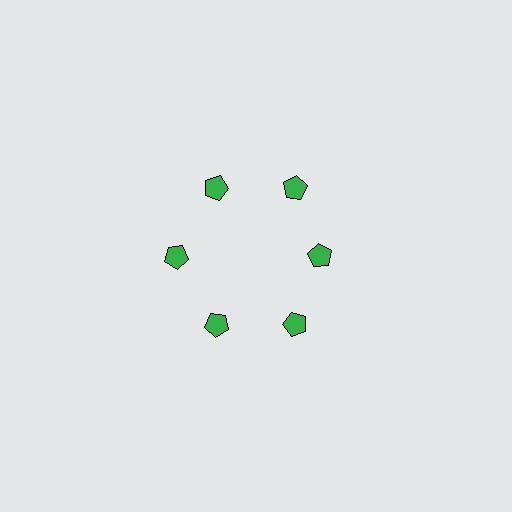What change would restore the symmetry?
The symmetry would be restored by moving it outward, back onto the ring so that all 6 pentagons sit at equal angles and equal distance from the center.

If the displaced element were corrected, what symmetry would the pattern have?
It would have 6-fold rotational symmetry — the pattern would map onto itself every 60 degrees.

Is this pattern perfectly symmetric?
No. The 6 green pentagons are arranged in a ring, but one element near the 3 o'clock position is pulled inward toward the center, breaking the 6-fold rotational symmetry.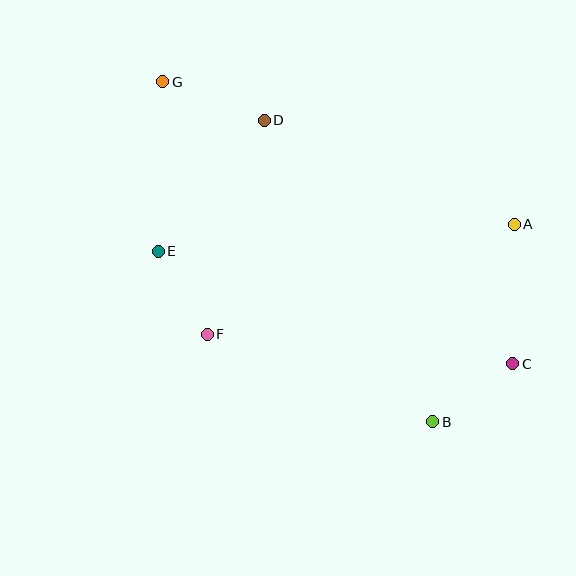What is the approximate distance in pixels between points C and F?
The distance between C and F is approximately 307 pixels.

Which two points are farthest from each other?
Points C and G are farthest from each other.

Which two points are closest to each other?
Points E and F are closest to each other.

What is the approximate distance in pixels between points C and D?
The distance between C and D is approximately 348 pixels.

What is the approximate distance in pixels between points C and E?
The distance between C and E is approximately 372 pixels.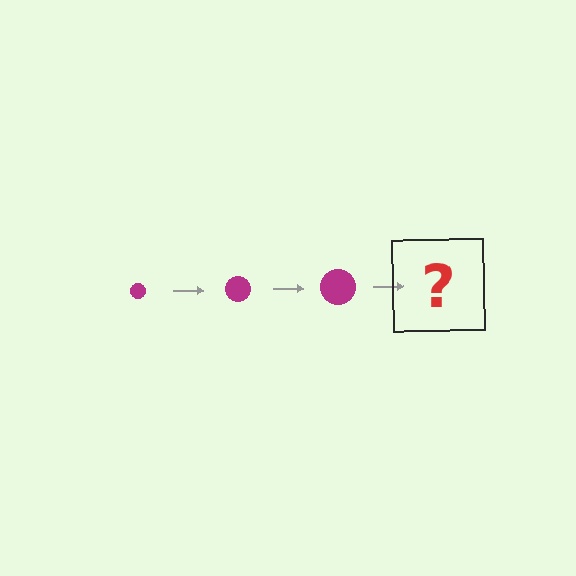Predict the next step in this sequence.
The next step is a magenta circle, larger than the previous one.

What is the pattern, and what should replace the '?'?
The pattern is that the circle gets progressively larger each step. The '?' should be a magenta circle, larger than the previous one.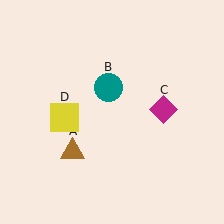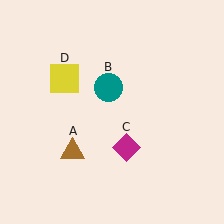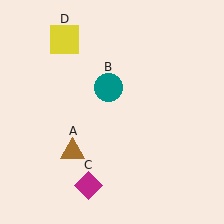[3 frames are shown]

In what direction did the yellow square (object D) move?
The yellow square (object D) moved up.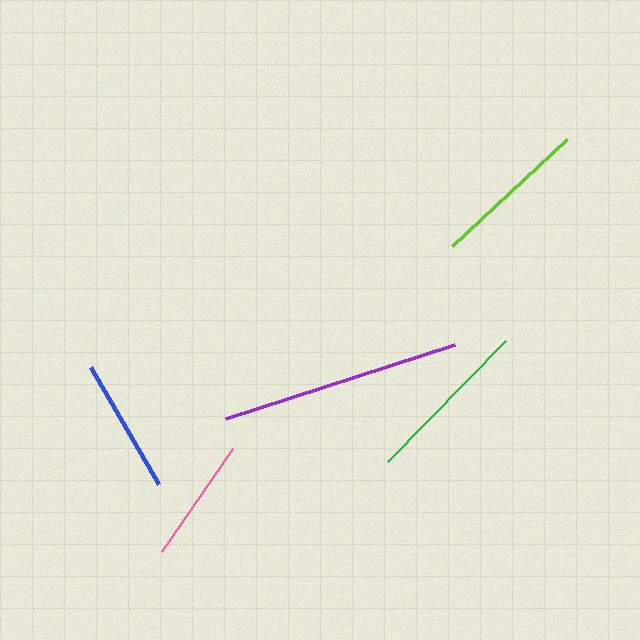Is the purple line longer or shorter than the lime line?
The purple line is longer than the lime line.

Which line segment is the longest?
The purple line is the longest at approximately 240 pixels.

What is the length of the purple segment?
The purple segment is approximately 240 pixels long.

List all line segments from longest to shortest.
From longest to shortest: purple, green, lime, blue, pink.